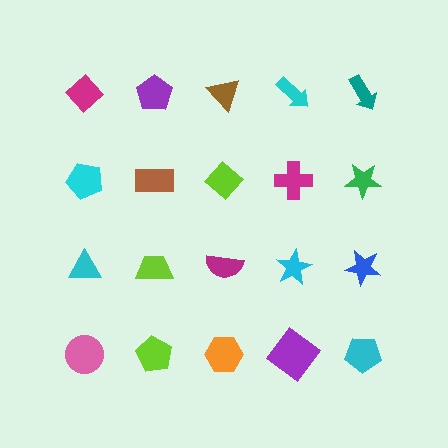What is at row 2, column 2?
A brown rectangle.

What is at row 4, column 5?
A cyan pentagon.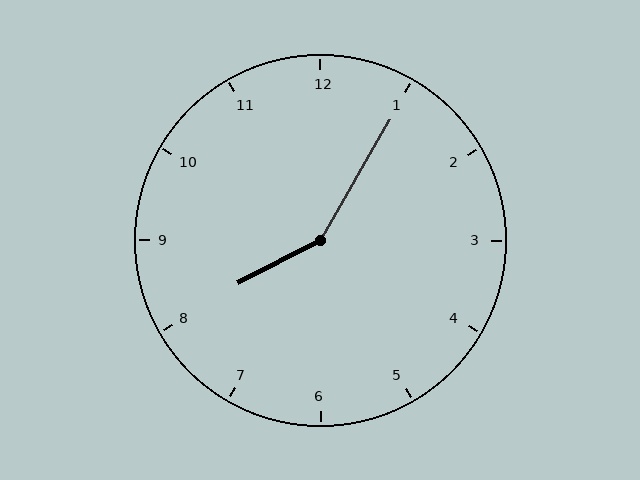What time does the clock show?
8:05.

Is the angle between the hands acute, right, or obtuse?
It is obtuse.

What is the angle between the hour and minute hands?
Approximately 148 degrees.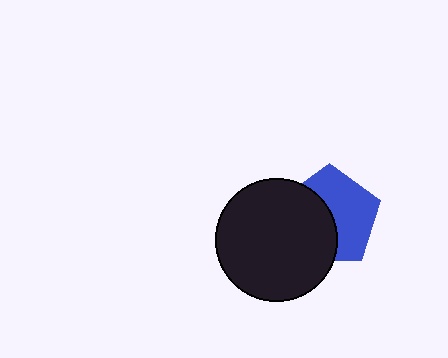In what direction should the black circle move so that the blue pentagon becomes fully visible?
The black circle should move left. That is the shortest direction to clear the overlap and leave the blue pentagon fully visible.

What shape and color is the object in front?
The object in front is a black circle.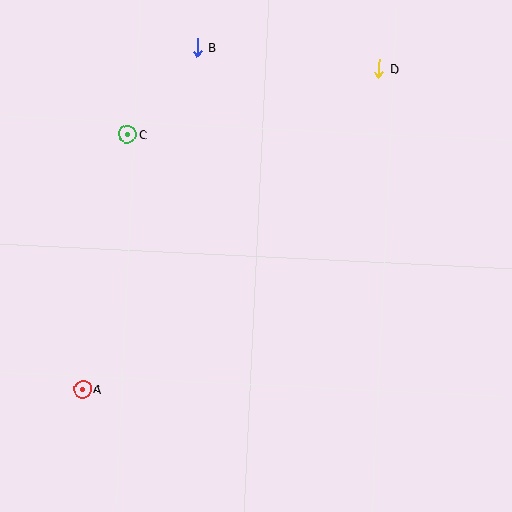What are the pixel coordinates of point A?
Point A is at (83, 389).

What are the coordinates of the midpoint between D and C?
The midpoint between D and C is at (253, 101).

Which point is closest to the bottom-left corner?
Point A is closest to the bottom-left corner.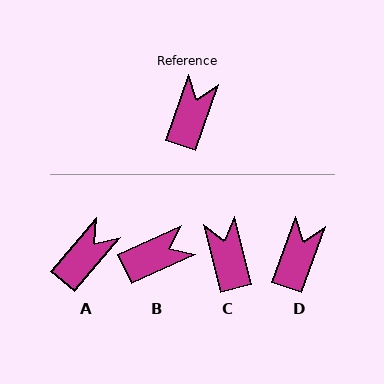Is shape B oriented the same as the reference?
No, it is off by about 46 degrees.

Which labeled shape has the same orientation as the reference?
D.